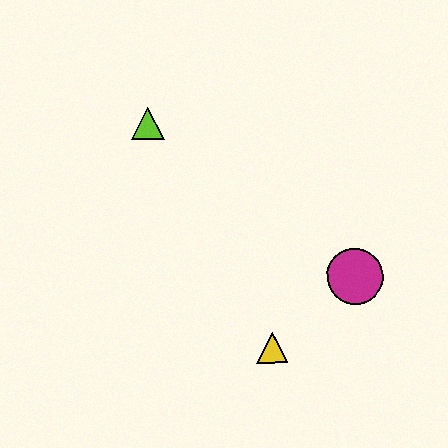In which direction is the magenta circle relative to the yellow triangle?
The magenta circle is to the right of the yellow triangle.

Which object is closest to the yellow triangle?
The magenta circle is closest to the yellow triangle.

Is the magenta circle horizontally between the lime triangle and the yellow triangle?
No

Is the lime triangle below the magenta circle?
No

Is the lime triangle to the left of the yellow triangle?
Yes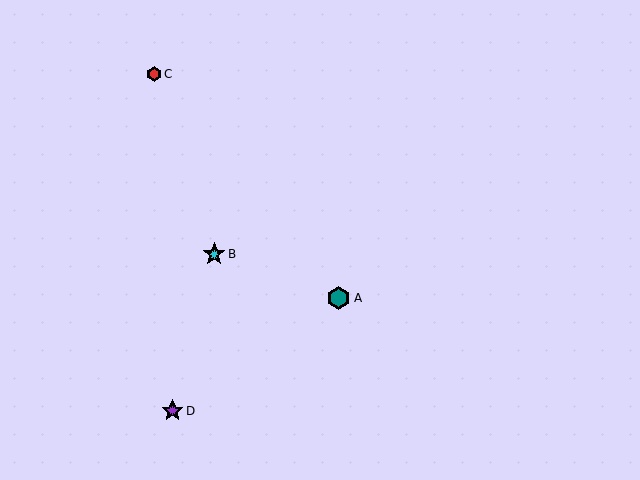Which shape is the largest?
The teal hexagon (labeled A) is the largest.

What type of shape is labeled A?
Shape A is a teal hexagon.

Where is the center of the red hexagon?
The center of the red hexagon is at (154, 74).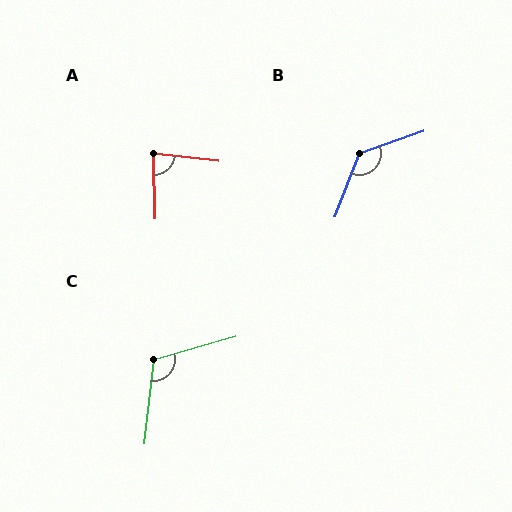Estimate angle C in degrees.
Approximately 113 degrees.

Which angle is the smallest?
A, at approximately 82 degrees.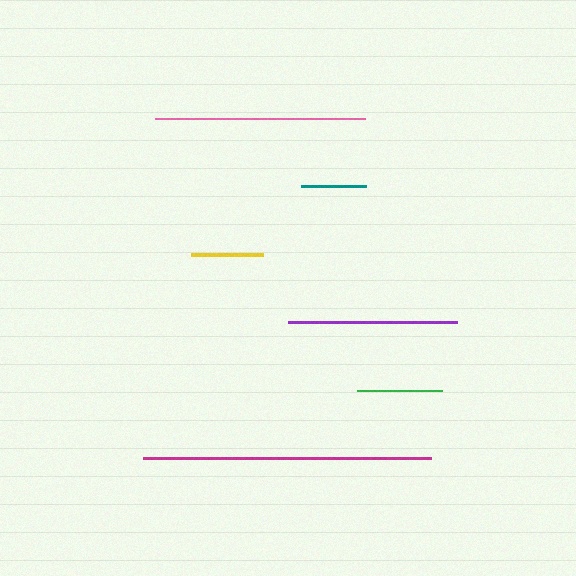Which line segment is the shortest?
The teal line is the shortest at approximately 66 pixels.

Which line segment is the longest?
The magenta line is the longest at approximately 289 pixels.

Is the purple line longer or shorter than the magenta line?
The magenta line is longer than the purple line.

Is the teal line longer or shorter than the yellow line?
The yellow line is longer than the teal line.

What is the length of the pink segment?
The pink segment is approximately 210 pixels long.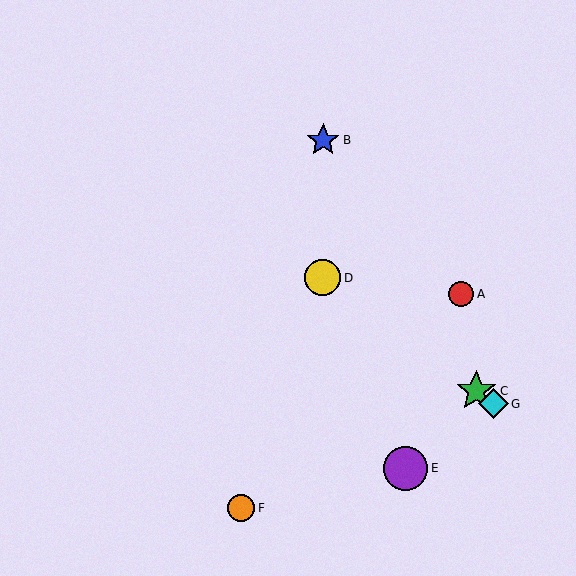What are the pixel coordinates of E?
Object E is at (406, 468).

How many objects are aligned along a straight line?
3 objects (C, D, G) are aligned along a straight line.